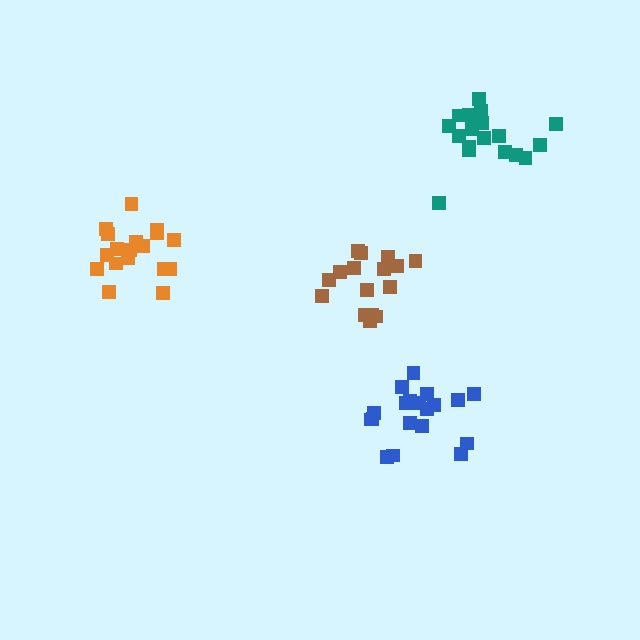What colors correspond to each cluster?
The clusters are colored: teal, blue, brown, orange.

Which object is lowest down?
The blue cluster is bottommost.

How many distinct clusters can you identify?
There are 4 distinct clusters.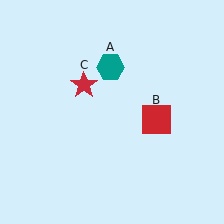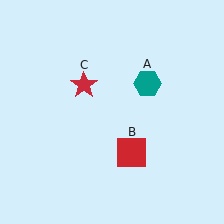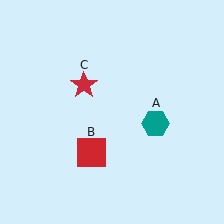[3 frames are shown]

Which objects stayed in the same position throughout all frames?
Red star (object C) remained stationary.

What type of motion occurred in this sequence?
The teal hexagon (object A), red square (object B) rotated clockwise around the center of the scene.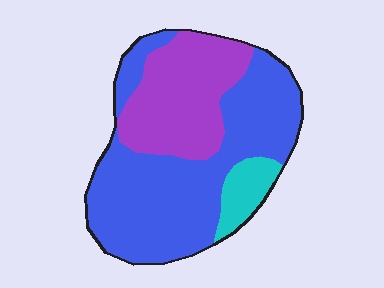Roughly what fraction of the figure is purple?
Purple covers 31% of the figure.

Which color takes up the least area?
Cyan, at roughly 10%.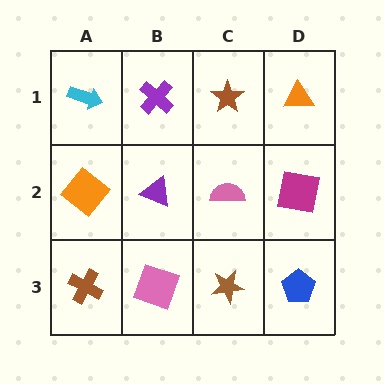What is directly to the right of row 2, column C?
A magenta square.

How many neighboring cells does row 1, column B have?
3.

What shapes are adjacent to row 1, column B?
A purple triangle (row 2, column B), a cyan arrow (row 1, column A), a brown star (row 1, column C).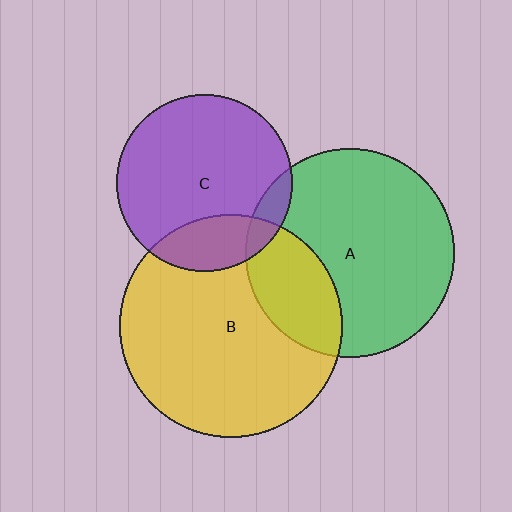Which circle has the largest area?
Circle B (yellow).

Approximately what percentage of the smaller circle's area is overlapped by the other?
Approximately 20%.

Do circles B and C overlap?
Yes.